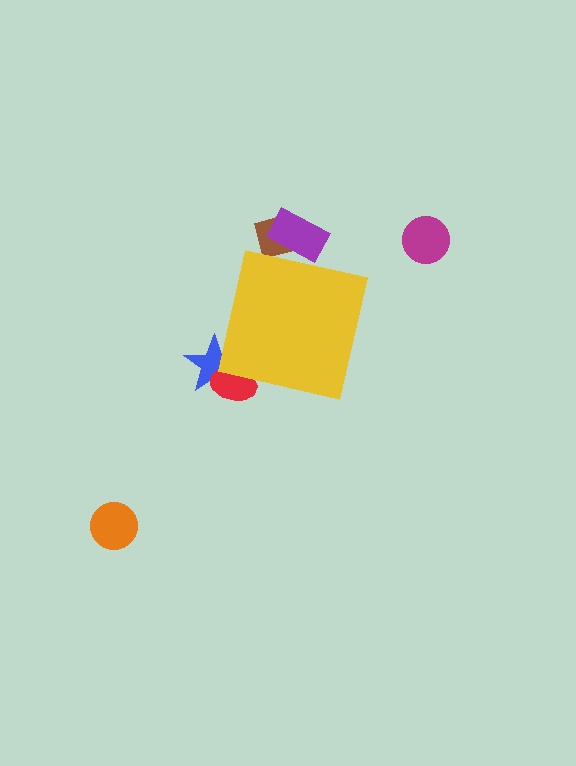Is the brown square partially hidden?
Yes, the brown square is partially hidden behind the yellow square.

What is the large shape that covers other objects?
A yellow square.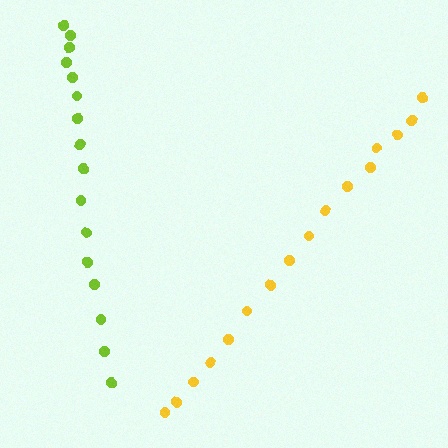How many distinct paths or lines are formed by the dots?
There are 2 distinct paths.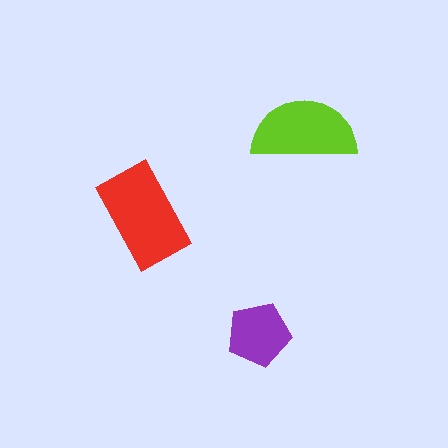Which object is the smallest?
The purple pentagon.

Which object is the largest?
The red rectangle.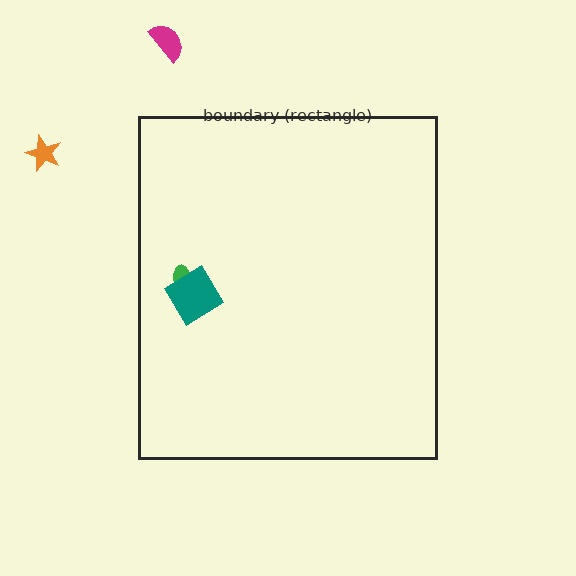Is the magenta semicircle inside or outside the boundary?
Outside.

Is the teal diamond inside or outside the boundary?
Inside.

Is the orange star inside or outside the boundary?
Outside.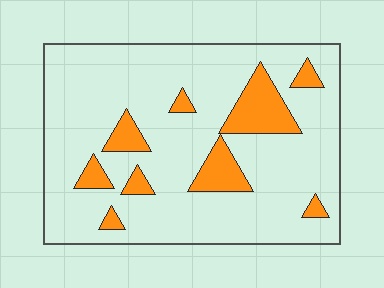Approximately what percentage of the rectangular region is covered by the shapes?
Approximately 15%.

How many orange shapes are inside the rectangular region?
9.